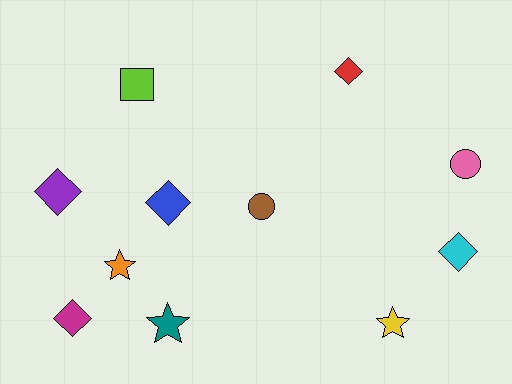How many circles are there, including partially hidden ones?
There are 2 circles.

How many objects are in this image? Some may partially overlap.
There are 11 objects.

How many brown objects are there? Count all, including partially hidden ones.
There is 1 brown object.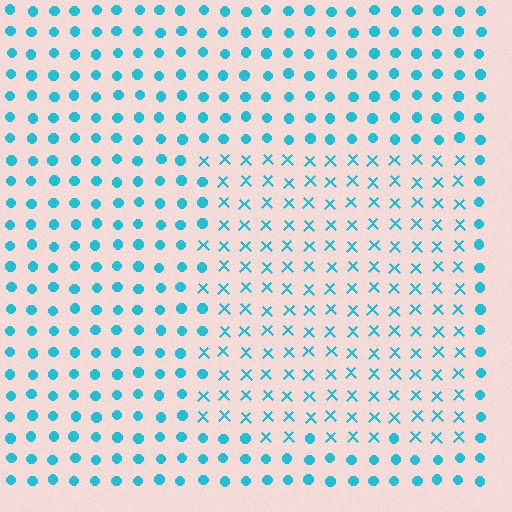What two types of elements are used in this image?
The image uses X marks inside the rectangle region and circles outside it.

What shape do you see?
I see a rectangle.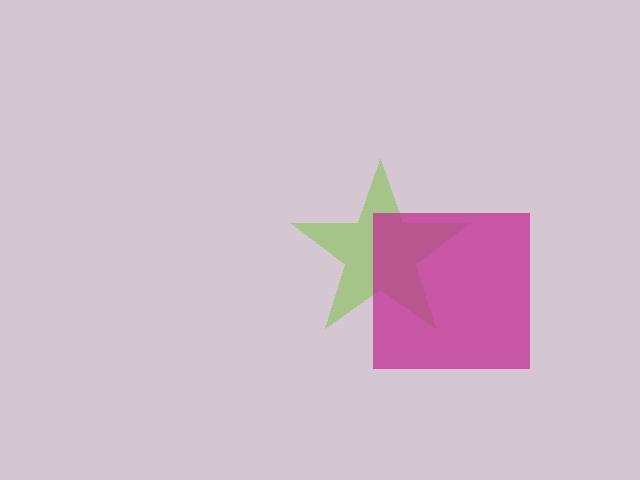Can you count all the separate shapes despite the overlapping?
Yes, there are 2 separate shapes.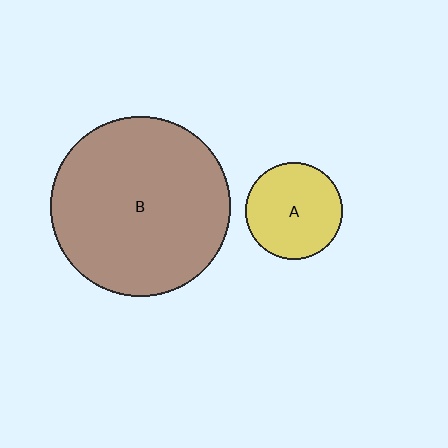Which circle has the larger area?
Circle B (brown).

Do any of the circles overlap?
No, none of the circles overlap.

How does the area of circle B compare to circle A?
Approximately 3.5 times.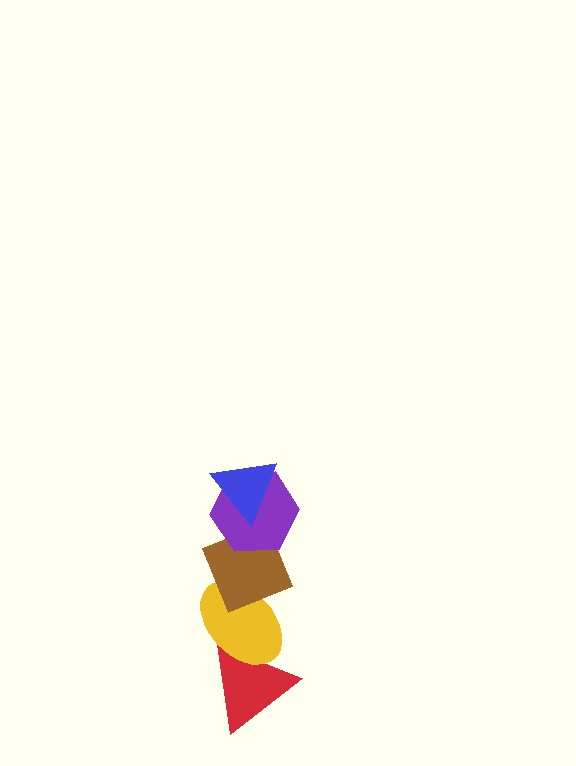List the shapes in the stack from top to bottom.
From top to bottom: the blue triangle, the purple hexagon, the brown diamond, the yellow ellipse, the red triangle.